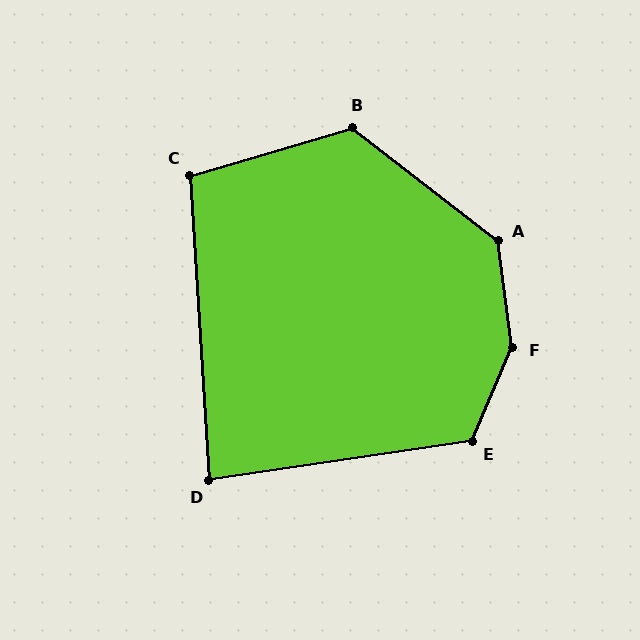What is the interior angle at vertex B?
Approximately 126 degrees (obtuse).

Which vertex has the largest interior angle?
F, at approximately 149 degrees.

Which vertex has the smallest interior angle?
D, at approximately 85 degrees.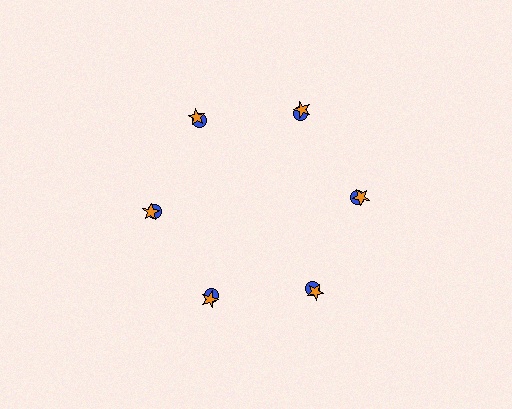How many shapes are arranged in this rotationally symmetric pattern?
There are 12 shapes, arranged in 6 groups of 2.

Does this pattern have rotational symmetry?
Yes, this pattern has 6-fold rotational symmetry. It looks the same after rotating 60 degrees around the center.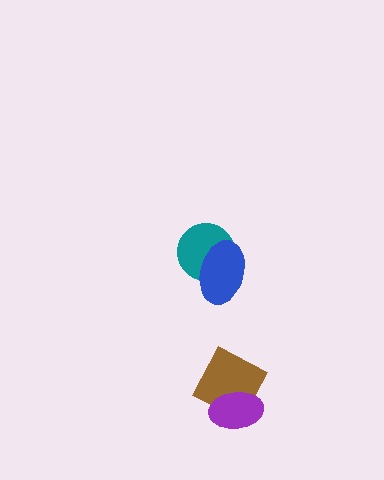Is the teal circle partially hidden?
Yes, it is partially covered by another shape.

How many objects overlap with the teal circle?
1 object overlaps with the teal circle.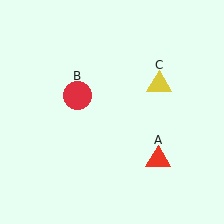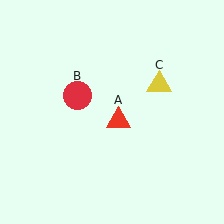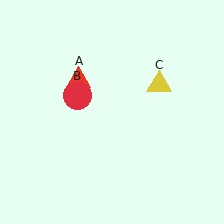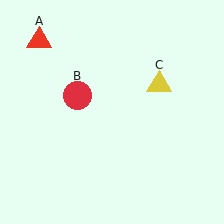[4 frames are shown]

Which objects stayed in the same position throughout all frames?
Red circle (object B) and yellow triangle (object C) remained stationary.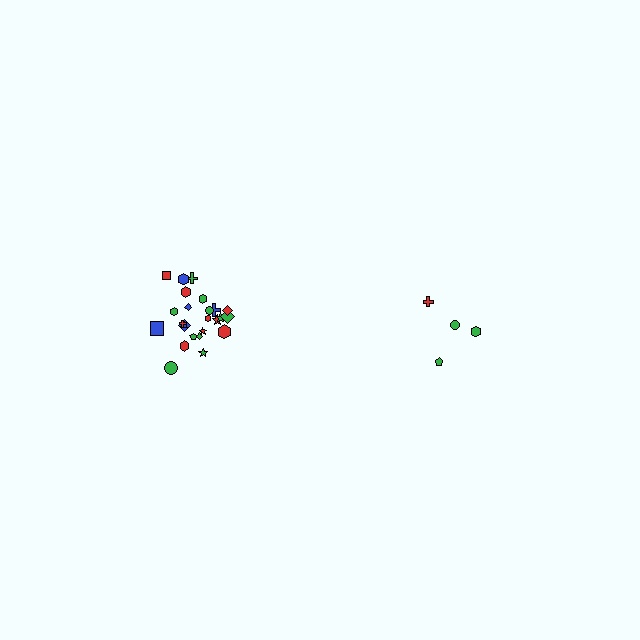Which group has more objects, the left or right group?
The left group.